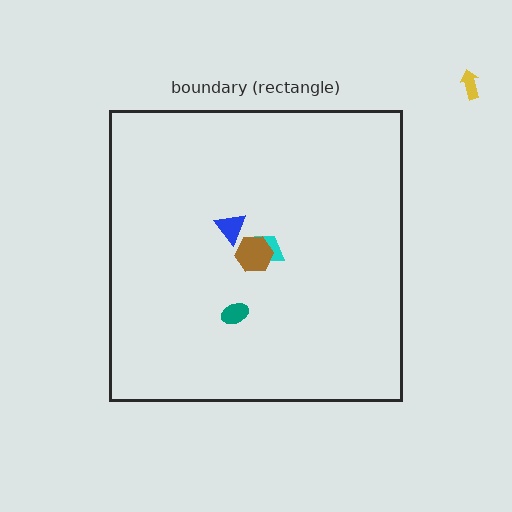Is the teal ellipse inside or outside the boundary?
Inside.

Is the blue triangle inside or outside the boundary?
Inside.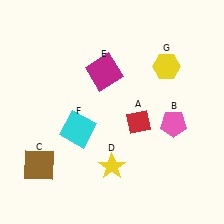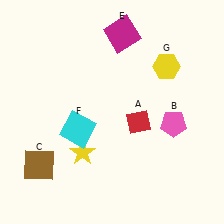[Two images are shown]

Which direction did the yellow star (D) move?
The yellow star (D) moved left.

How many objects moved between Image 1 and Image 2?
2 objects moved between the two images.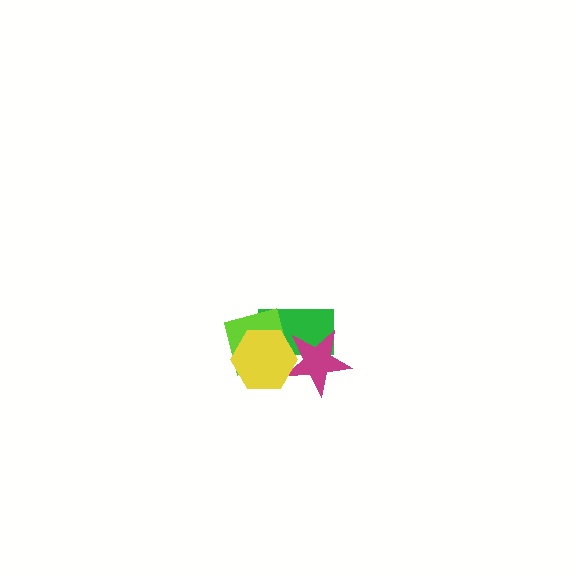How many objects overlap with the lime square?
3 objects overlap with the lime square.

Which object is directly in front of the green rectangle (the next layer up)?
The magenta star is directly in front of the green rectangle.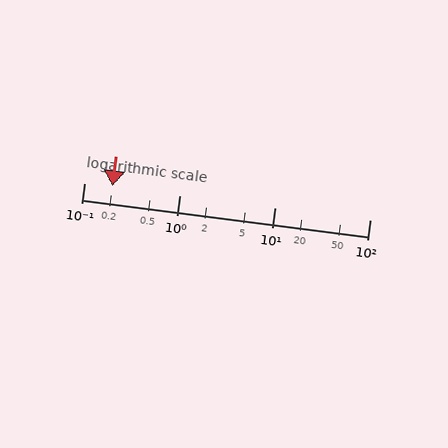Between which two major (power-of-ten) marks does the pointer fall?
The pointer is between 0.1 and 1.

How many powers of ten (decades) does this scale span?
The scale spans 3 decades, from 0.1 to 100.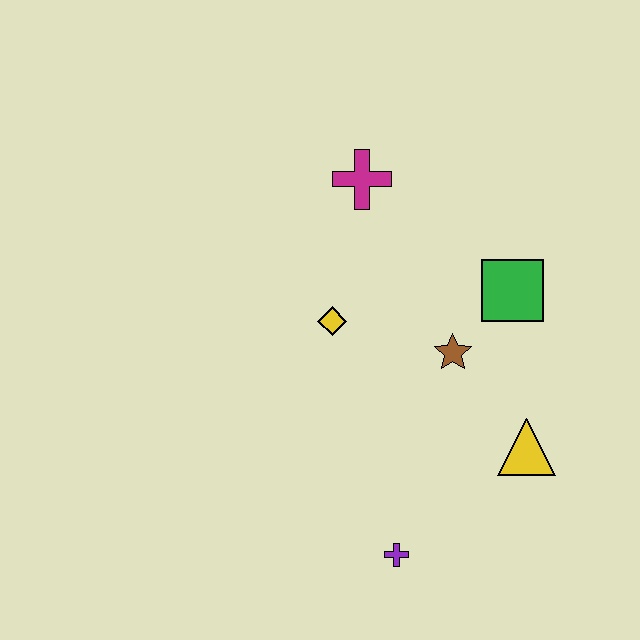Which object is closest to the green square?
The brown star is closest to the green square.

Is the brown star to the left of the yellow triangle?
Yes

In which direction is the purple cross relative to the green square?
The purple cross is below the green square.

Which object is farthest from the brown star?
The purple cross is farthest from the brown star.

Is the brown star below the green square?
Yes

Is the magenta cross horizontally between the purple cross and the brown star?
No